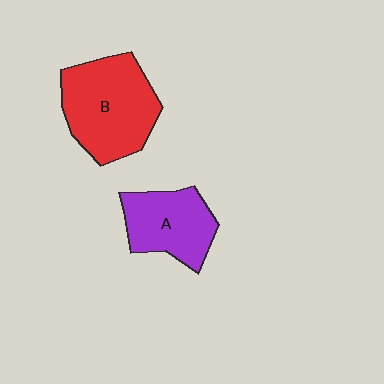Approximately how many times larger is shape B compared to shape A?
Approximately 1.4 times.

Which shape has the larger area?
Shape B (red).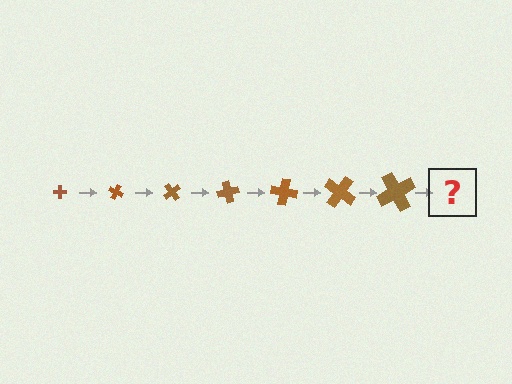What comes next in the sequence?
The next element should be a cross, larger than the previous one and rotated 175 degrees from the start.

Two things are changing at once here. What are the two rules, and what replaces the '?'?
The two rules are that the cross grows larger each step and it rotates 25 degrees each step. The '?' should be a cross, larger than the previous one and rotated 175 degrees from the start.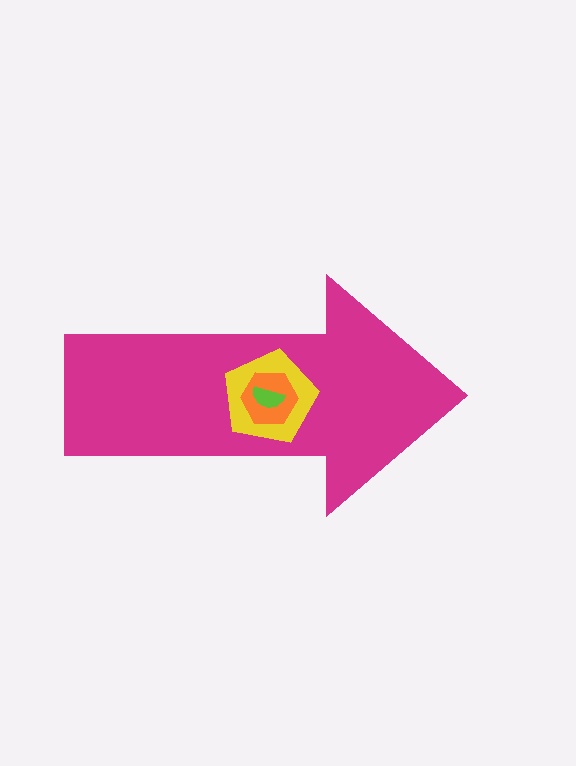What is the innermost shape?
The lime semicircle.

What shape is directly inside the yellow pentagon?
The orange hexagon.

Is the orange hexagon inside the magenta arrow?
Yes.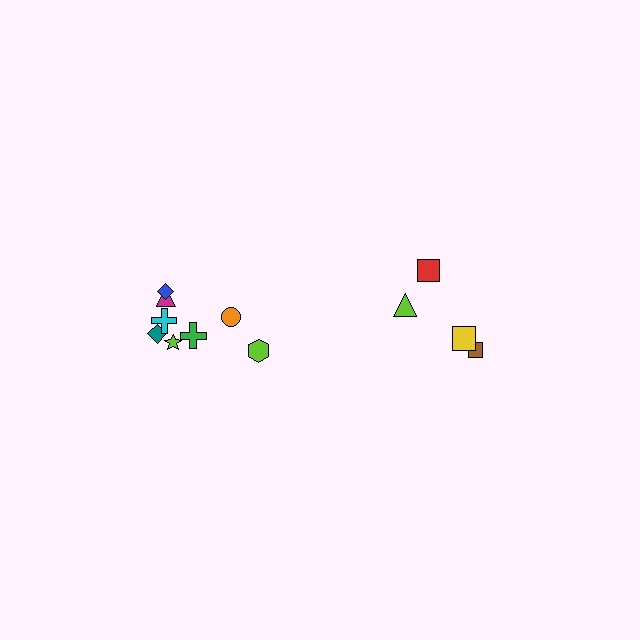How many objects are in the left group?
There are 8 objects.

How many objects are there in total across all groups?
There are 12 objects.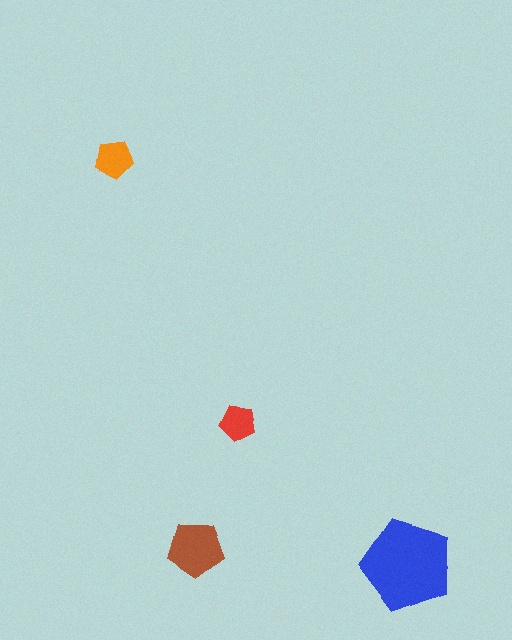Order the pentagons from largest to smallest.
the blue one, the brown one, the orange one, the red one.